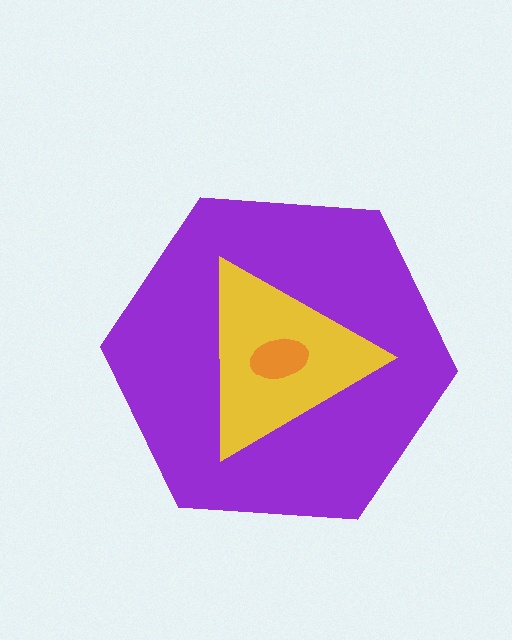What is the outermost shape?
The purple hexagon.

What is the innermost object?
The orange ellipse.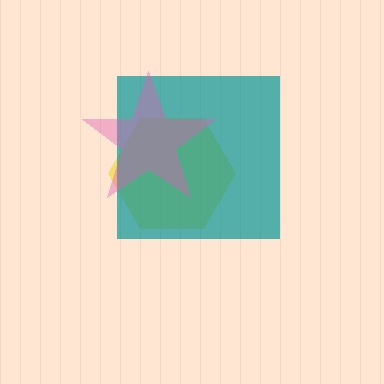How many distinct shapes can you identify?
There are 3 distinct shapes: a yellow hexagon, a teal square, a pink star.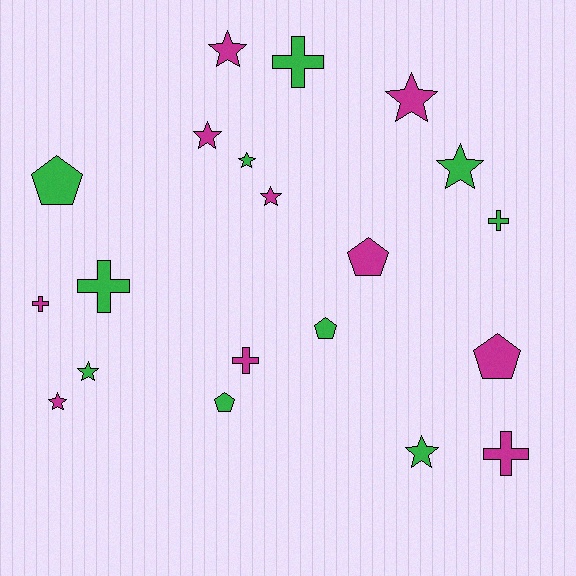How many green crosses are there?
There are 3 green crosses.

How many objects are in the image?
There are 20 objects.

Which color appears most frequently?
Green, with 10 objects.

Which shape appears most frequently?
Star, with 9 objects.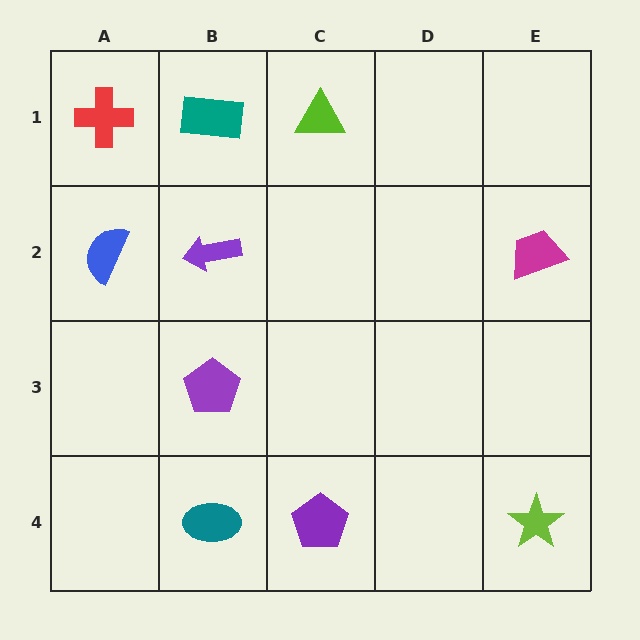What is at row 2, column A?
A blue semicircle.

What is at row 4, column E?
A lime star.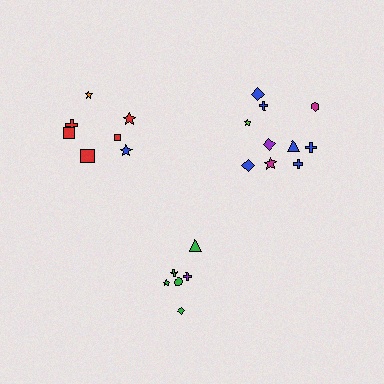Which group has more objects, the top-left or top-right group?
The top-right group.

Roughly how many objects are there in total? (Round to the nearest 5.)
Roughly 25 objects in total.